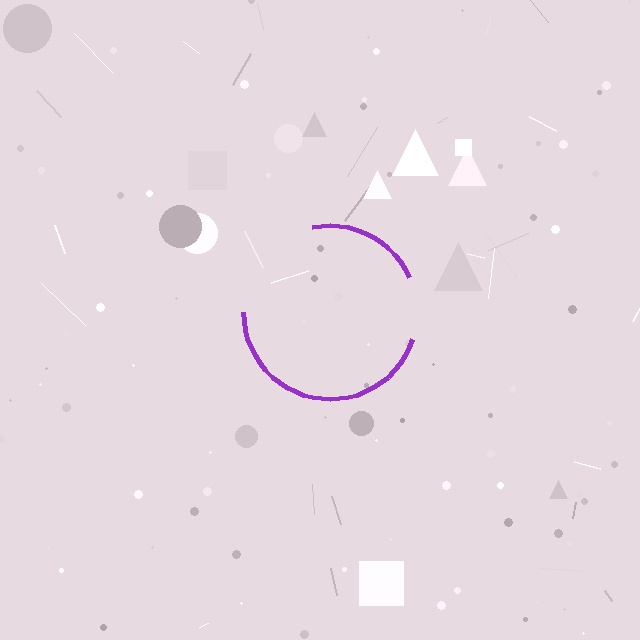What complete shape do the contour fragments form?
The contour fragments form a circle.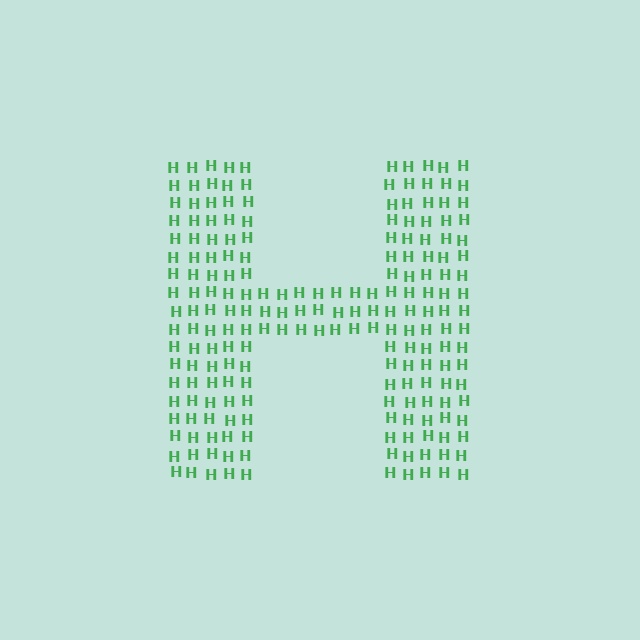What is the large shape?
The large shape is the letter H.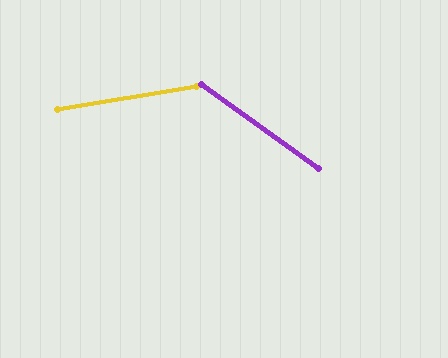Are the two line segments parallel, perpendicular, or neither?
Neither parallel nor perpendicular — they differ by about 45°.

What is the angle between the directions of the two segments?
Approximately 45 degrees.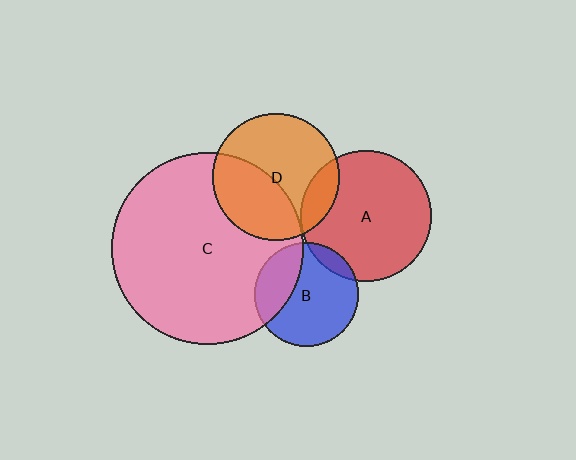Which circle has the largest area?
Circle C (pink).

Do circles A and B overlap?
Yes.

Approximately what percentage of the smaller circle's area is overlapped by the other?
Approximately 10%.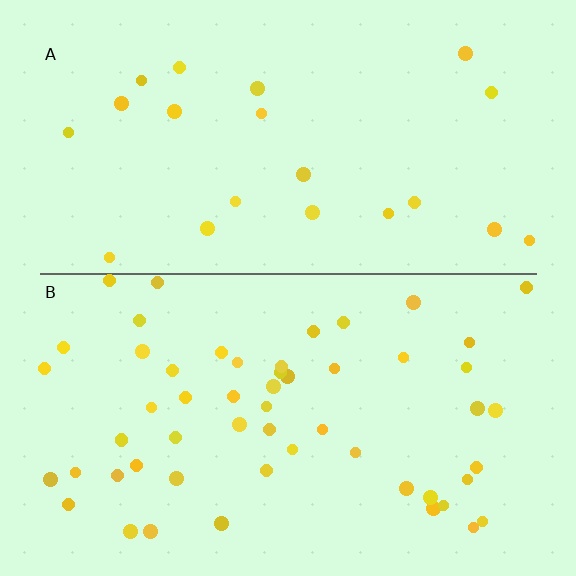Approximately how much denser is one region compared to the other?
Approximately 2.6× — region B over region A.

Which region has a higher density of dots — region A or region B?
B (the bottom).